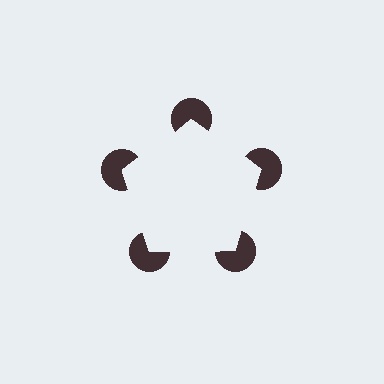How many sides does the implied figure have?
5 sides.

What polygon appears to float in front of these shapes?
An illusory pentagon — its edges are inferred from the aligned wedge cuts in the pac-man discs, not physically drawn.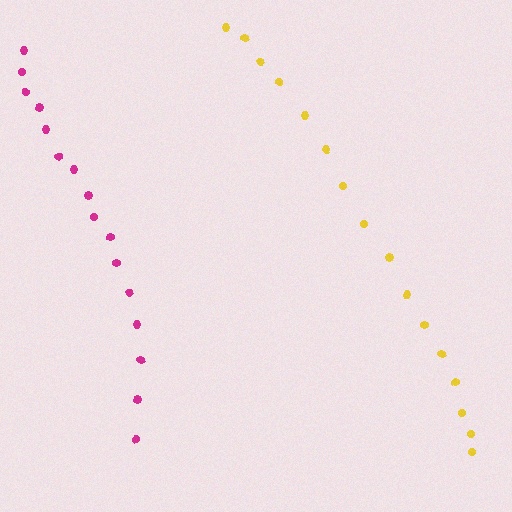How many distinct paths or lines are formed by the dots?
There are 2 distinct paths.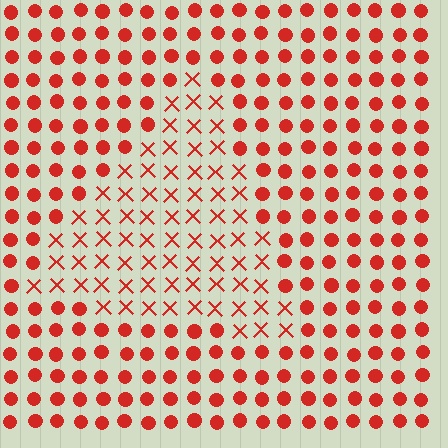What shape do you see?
I see a triangle.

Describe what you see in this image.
The image is filled with small red elements arranged in a uniform grid. A triangle-shaped region contains X marks, while the surrounding area contains circles. The boundary is defined purely by the change in element shape.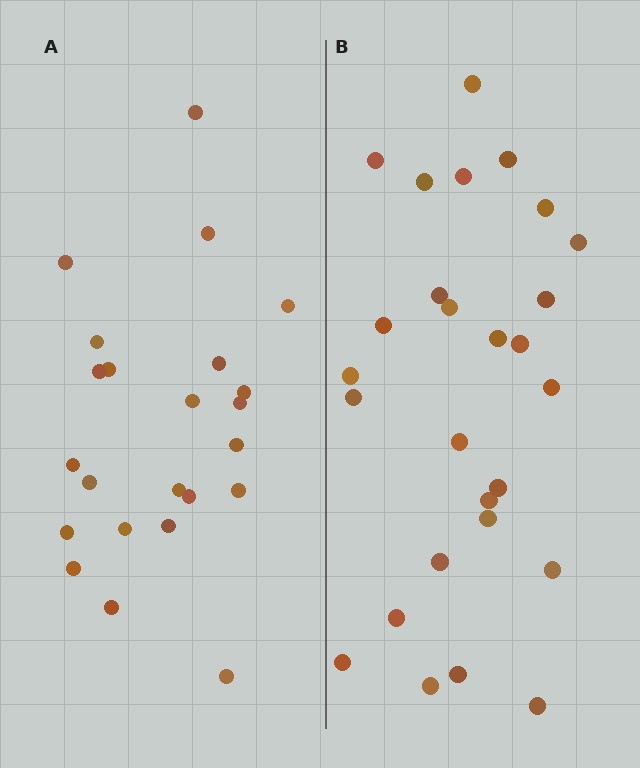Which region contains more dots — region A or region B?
Region B (the right region) has more dots.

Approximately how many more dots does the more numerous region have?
Region B has about 4 more dots than region A.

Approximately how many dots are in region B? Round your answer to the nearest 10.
About 30 dots. (The exact count is 27, which rounds to 30.)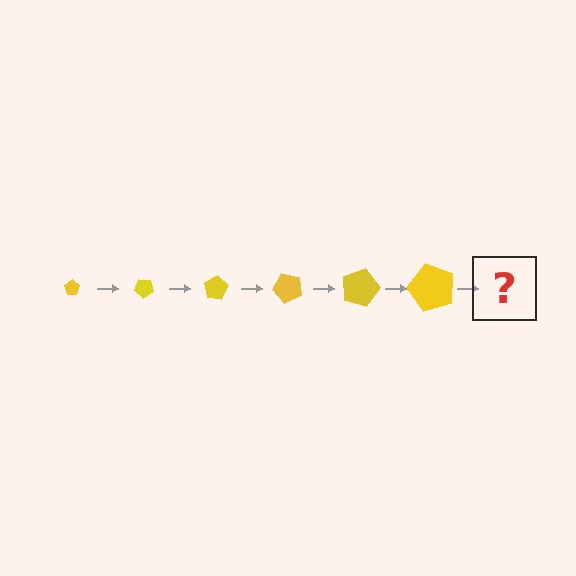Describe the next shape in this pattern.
It should be a pentagon, larger than the previous one and rotated 240 degrees from the start.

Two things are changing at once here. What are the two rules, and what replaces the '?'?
The two rules are that the pentagon grows larger each step and it rotates 40 degrees each step. The '?' should be a pentagon, larger than the previous one and rotated 240 degrees from the start.